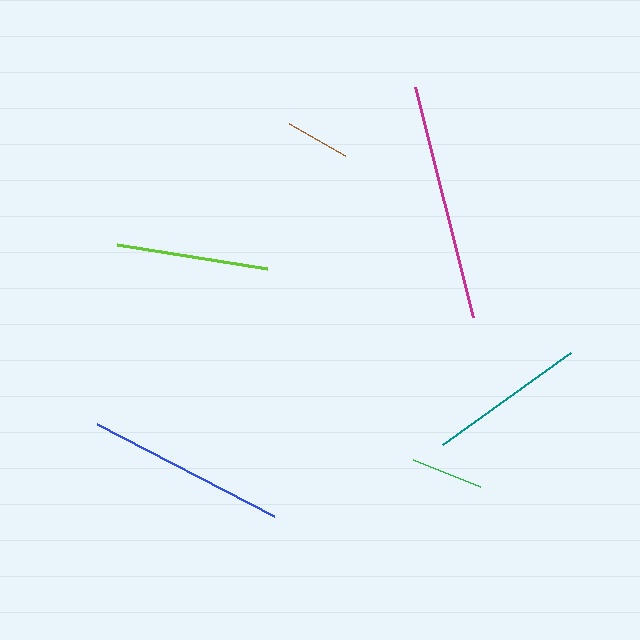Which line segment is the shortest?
The brown line is the shortest at approximately 64 pixels.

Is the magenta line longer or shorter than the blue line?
The magenta line is longer than the blue line.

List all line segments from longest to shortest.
From longest to shortest: magenta, blue, teal, lime, green, brown.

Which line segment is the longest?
The magenta line is the longest at approximately 237 pixels.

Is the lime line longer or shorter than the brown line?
The lime line is longer than the brown line.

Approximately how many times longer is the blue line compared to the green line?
The blue line is approximately 2.8 times the length of the green line.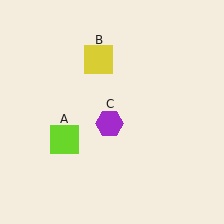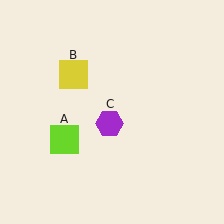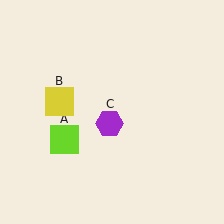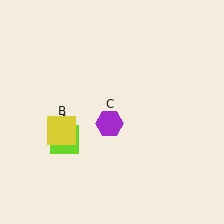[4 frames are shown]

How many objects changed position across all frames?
1 object changed position: yellow square (object B).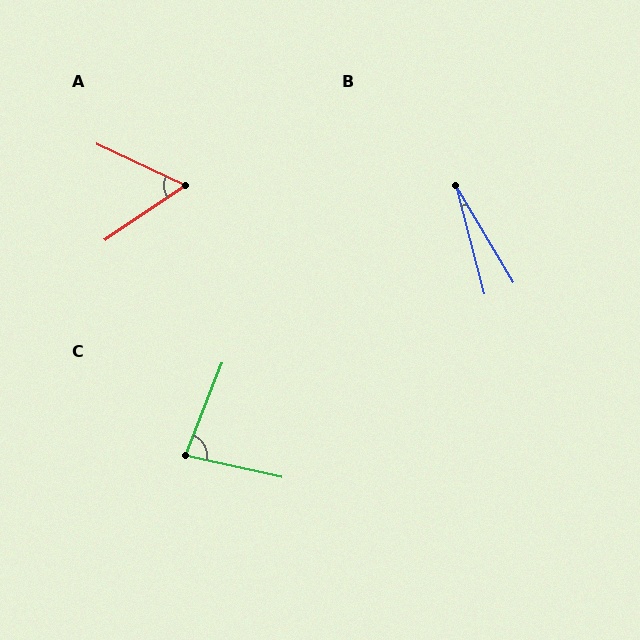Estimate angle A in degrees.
Approximately 59 degrees.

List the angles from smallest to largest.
B (16°), A (59°), C (81°).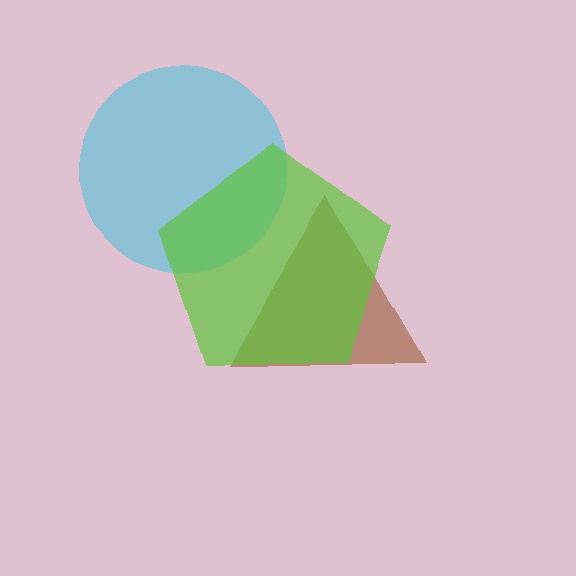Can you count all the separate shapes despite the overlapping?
Yes, there are 3 separate shapes.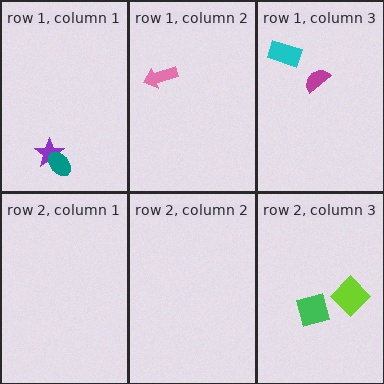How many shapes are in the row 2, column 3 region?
2.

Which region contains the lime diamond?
The row 2, column 3 region.